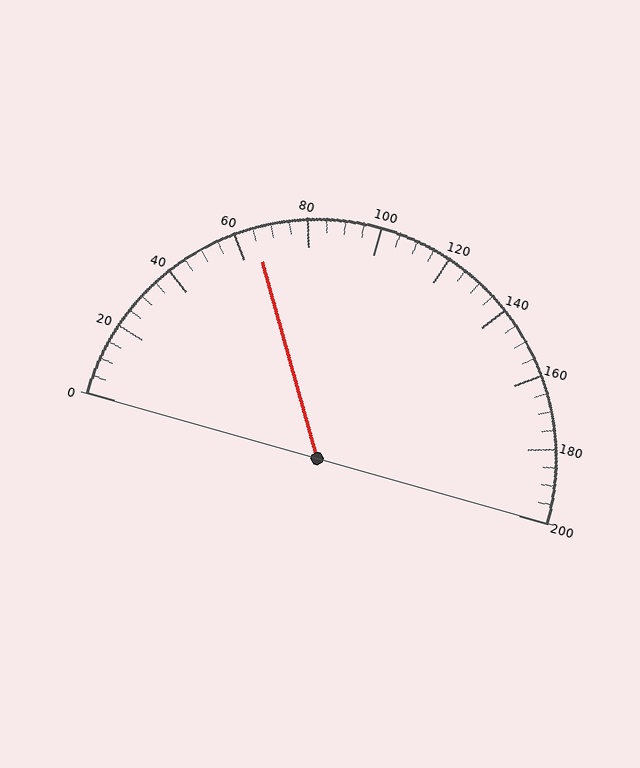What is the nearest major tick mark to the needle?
The nearest major tick mark is 60.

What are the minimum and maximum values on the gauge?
The gauge ranges from 0 to 200.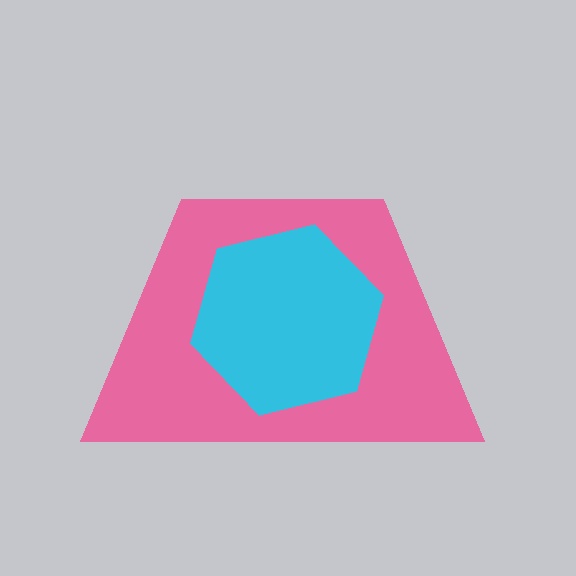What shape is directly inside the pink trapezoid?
The cyan hexagon.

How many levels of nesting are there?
2.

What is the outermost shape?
The pink trapezoid.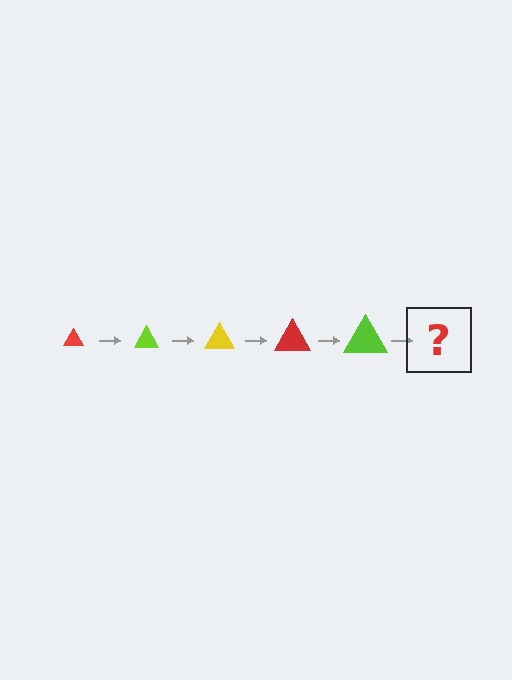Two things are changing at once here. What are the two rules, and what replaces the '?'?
The two rules are that the triangle grows larger each step and the color cycles through red, lime, and yellow. The '?' should be a yellow triangle, larger than the previous one.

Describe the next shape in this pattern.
It should be a yellow triangle, larger than the previous one.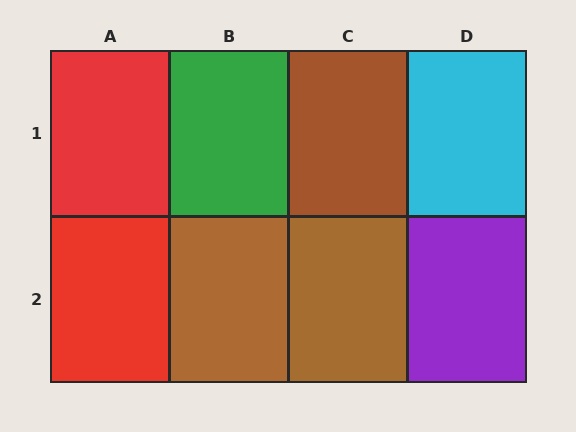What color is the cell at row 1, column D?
Cyan.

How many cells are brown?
3 cells are brown.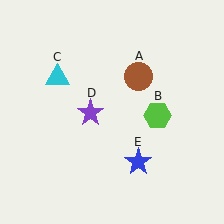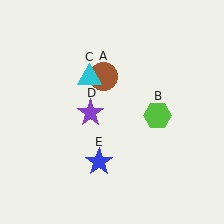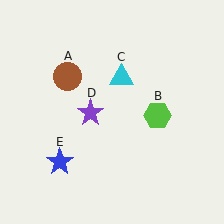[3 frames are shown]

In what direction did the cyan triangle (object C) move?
The cyan triangle (object C) moved right.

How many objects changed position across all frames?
3 objects changed position: brown circle (object A), cyan triangle (object C), blue star (object E).